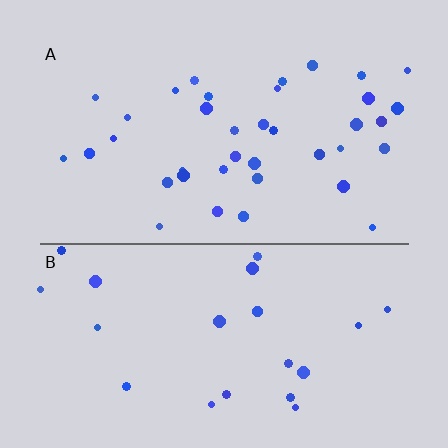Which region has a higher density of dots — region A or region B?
A (the top).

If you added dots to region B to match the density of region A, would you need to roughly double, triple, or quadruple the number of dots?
Approximately double.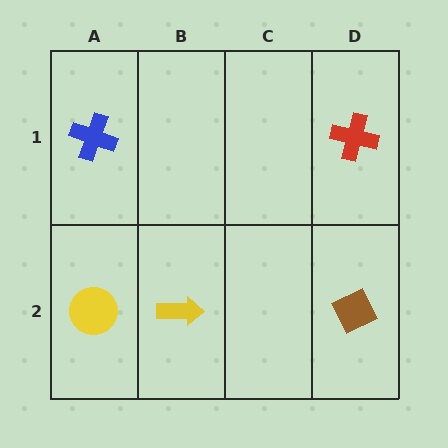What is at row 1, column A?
A blue cross.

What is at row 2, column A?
A yellow circle.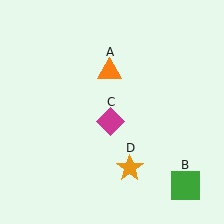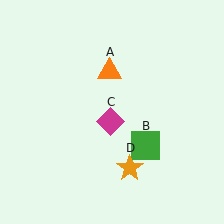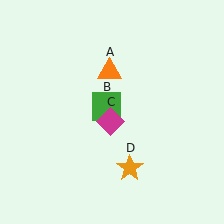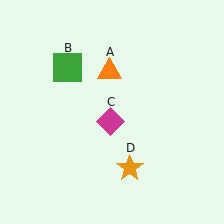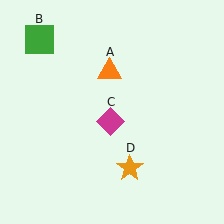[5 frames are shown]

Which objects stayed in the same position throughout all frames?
Orange triangle (object A) and magenta diamond (object C) and orange star (object D) remained stationary.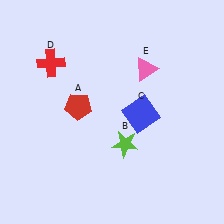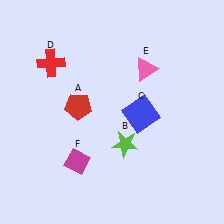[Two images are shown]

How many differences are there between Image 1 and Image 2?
There is 1 difference between the two images.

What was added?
A magenta diamond (F) was added in Image 2.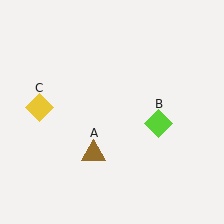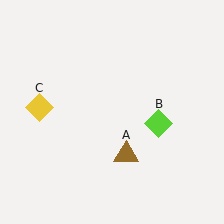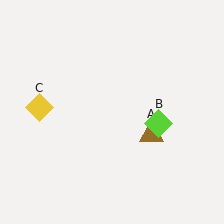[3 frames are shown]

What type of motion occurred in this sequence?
The brown triangle (object A) rotated counterclockwise around the center of the scene.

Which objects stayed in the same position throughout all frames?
Lime diamond (object B) and yellow diamond (object C) remained stationary.